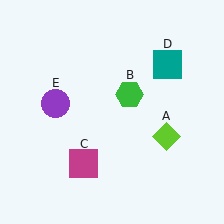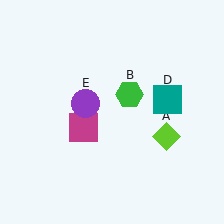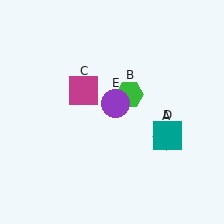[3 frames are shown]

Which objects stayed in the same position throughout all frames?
Lime diamond (object A) and green hexagon (object B) remained stationary.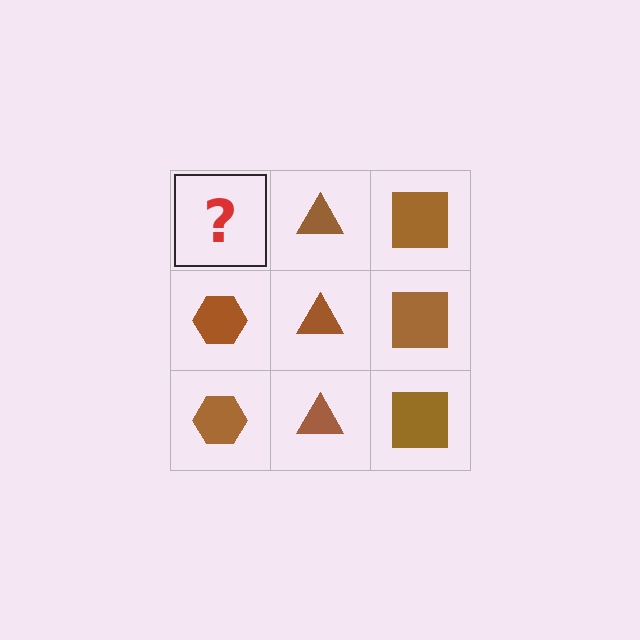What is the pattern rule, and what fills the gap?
The rule is that each column has a consistent shape. The gap should be filled with a brown hexagon.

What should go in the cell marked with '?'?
The missing cell should contain a brown hexagon.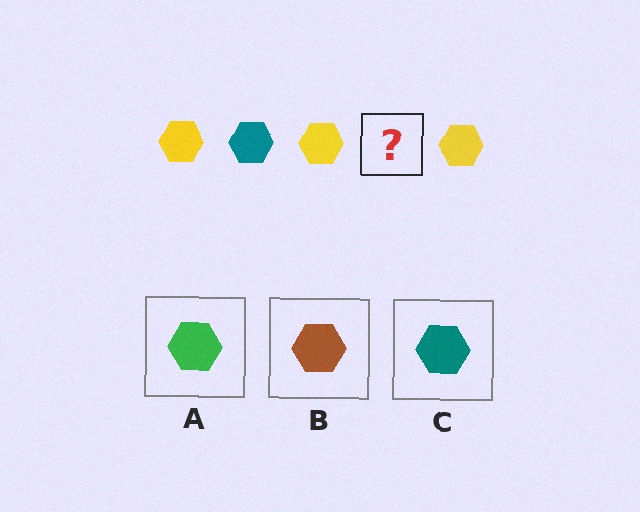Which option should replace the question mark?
Option C.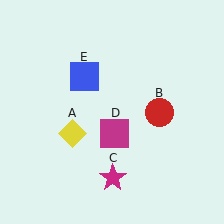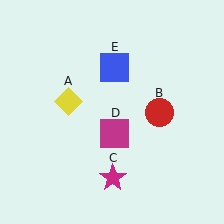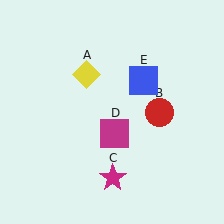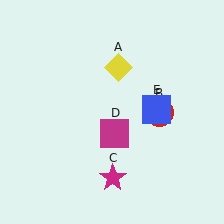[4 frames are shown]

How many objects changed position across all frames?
2 objects changed position: yellow diamond (object A), blue square (object E).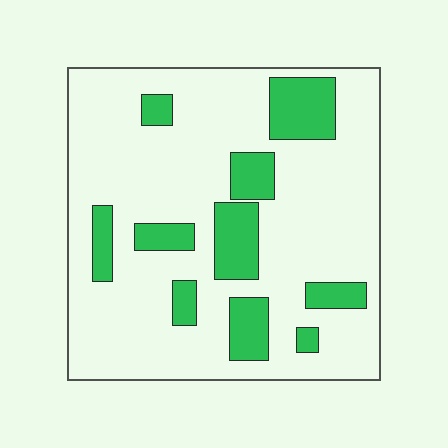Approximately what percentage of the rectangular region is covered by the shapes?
Approximately 20%.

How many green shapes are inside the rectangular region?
10.